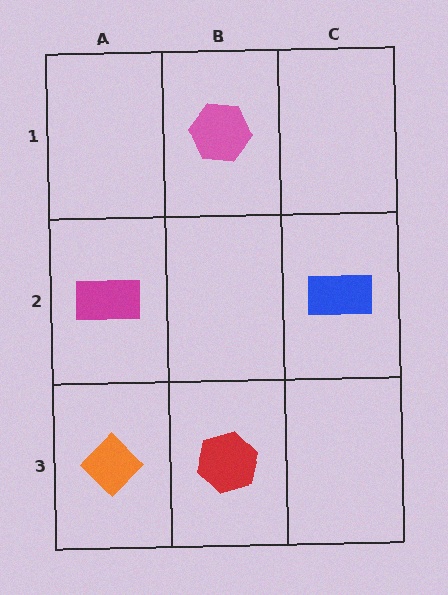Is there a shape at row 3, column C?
No, that cell is empty.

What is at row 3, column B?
A red hexagon.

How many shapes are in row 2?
2 shapes.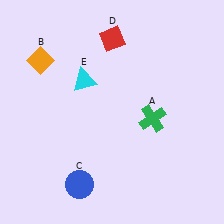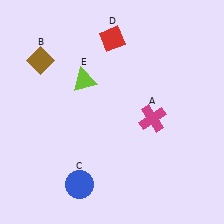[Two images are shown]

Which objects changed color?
A changed from green to magenta. B changed from orange to brown. E changed from cyan to lime.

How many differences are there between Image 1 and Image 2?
There are 3 differences between the two images.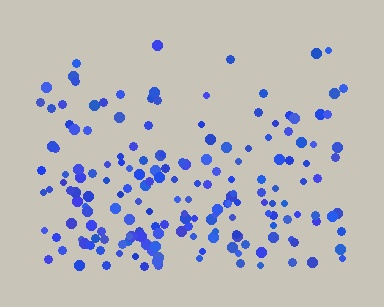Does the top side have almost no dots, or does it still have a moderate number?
Still a moderate number, just noticeably fewer than the bottom.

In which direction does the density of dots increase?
From top to bottom, with the bottom side densest.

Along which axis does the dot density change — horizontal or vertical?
Vertical.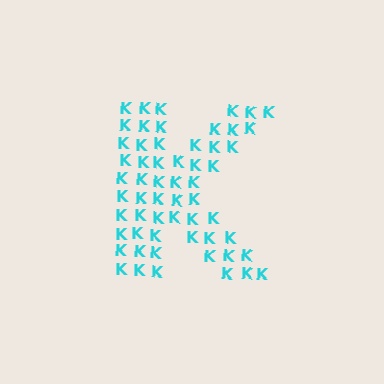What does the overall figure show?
The overall figure shows the letter K.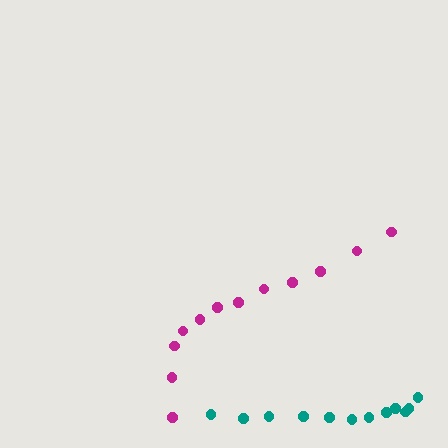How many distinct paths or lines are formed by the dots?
There are 2 distinct paths.